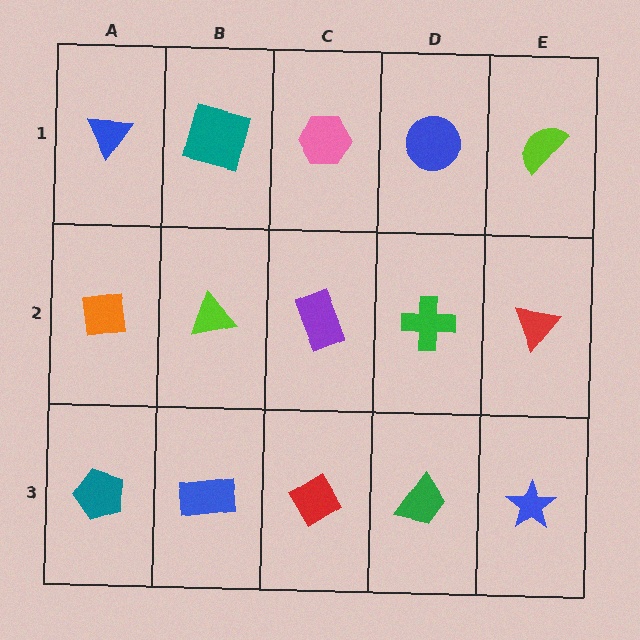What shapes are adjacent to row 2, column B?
A teal square (row 1, column B), a blue rectangle (row 3, column B), an orange square (row 2, column A), a purple rectangle (row 2, column C).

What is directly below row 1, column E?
A red triangle.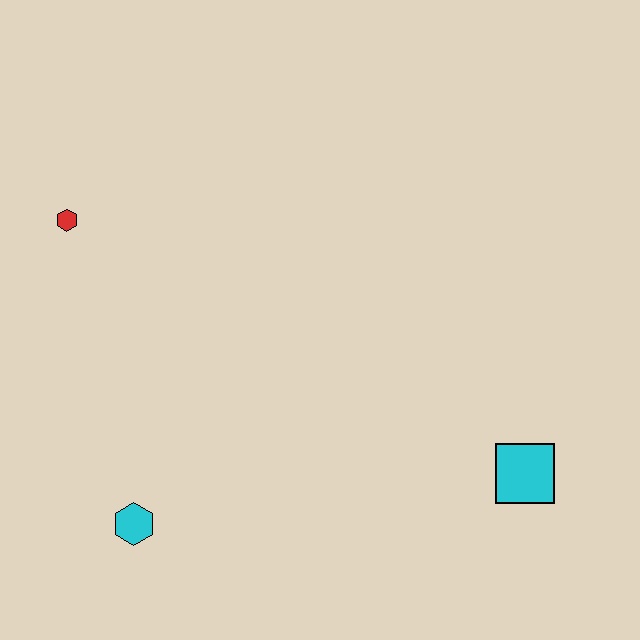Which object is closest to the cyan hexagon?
The red hexagon is closest to the cyan hexagon.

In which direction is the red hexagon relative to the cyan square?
The red hexagon is to the left of the cyan square.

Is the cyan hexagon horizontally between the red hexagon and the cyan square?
Yes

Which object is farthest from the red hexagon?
The cyan square is farthest from the red hexagon.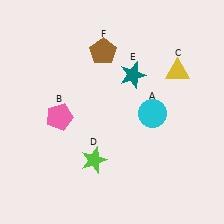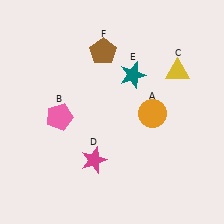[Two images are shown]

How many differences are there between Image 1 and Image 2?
There are 2 differences between the two images.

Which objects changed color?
A changed from cyan to orange. D changed from lime to magenta.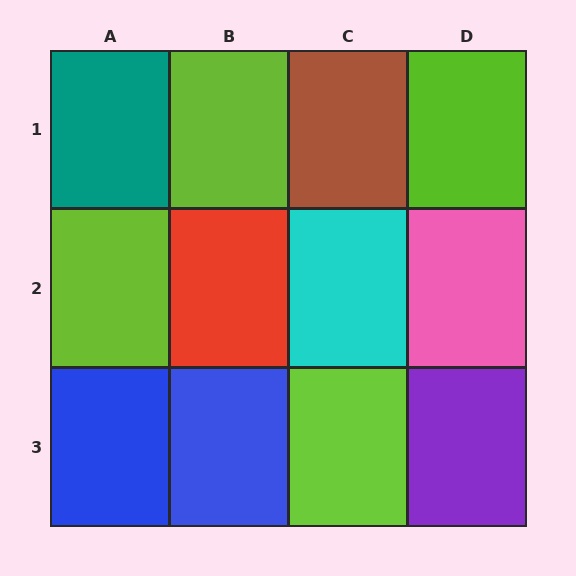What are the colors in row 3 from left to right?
Blue, blue, lime, purple.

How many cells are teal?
1 cell is teal.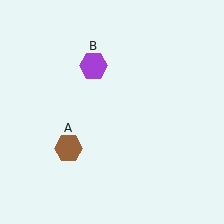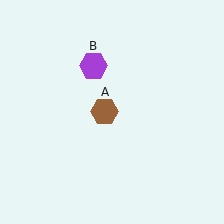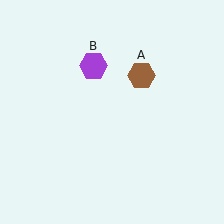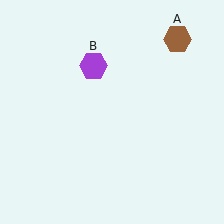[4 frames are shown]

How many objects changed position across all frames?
1 object changed position: brown hexagon (object A).